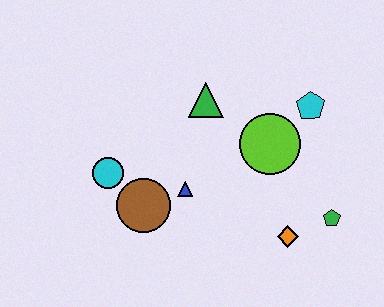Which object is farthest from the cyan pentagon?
The cyan circle is farthest from the cyan pentagon.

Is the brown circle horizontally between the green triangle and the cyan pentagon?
No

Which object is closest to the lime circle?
The cyan pentagon is closest to the lime circle.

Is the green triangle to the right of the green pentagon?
No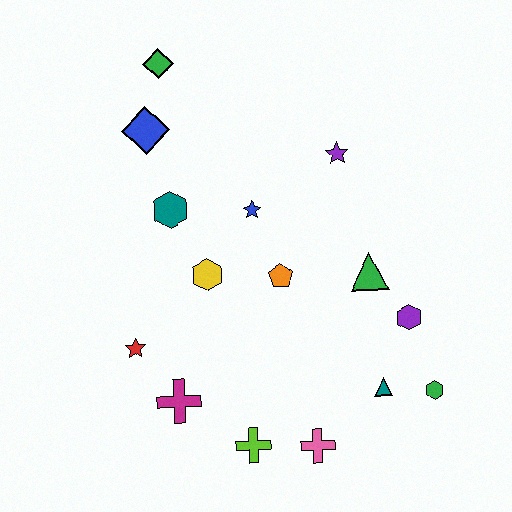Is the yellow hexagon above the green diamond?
No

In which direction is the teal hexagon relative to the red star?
The teal hexagon is above the red star.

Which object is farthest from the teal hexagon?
The green hexagon is farthest from the teal hexagon.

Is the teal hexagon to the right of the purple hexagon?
No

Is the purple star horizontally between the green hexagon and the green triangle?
No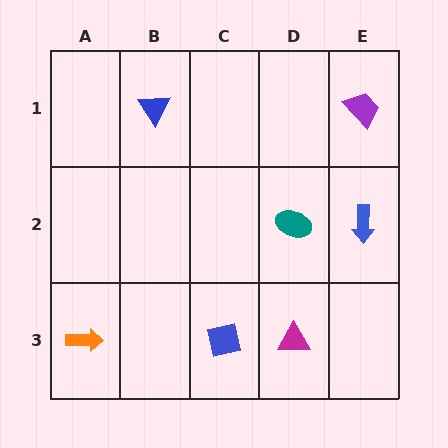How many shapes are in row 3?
3 shapes.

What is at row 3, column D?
A magenta triangle.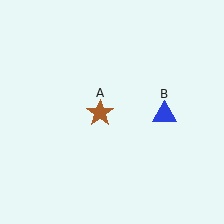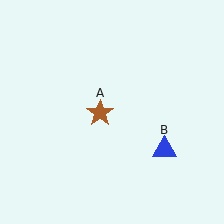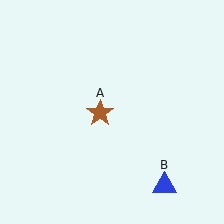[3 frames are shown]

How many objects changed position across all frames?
1 object changed position: blue triangle (object B).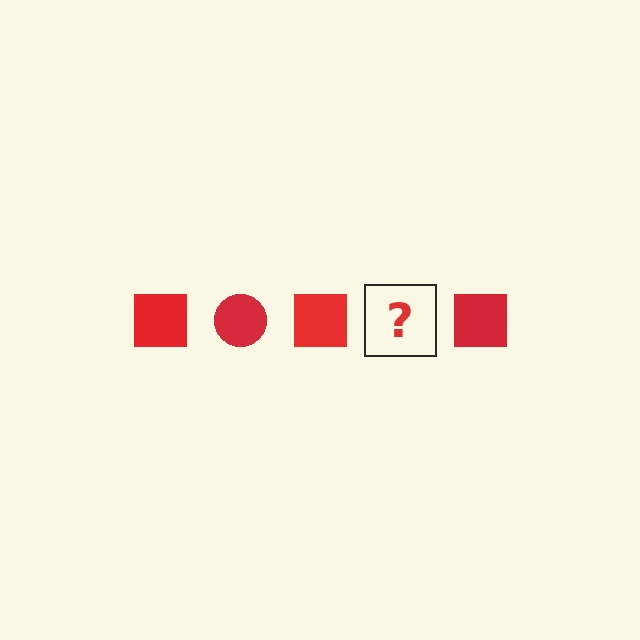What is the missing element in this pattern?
The missing element is a red circle.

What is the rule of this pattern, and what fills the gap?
The rule is that the pattern cycles through square, circle shapes in red. The gap should be filled with a red circle.